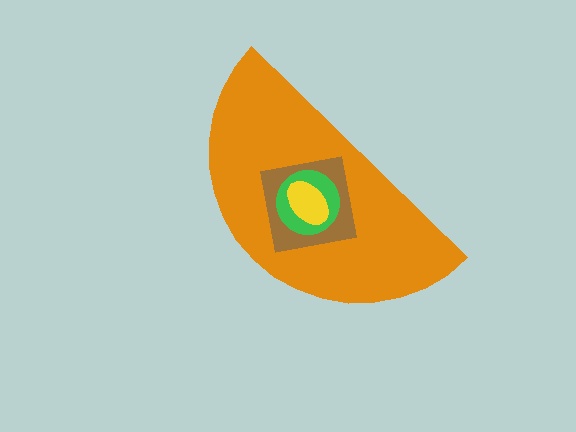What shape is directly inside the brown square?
The green circle.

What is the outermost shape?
The orange semicircle.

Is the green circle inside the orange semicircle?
Yes.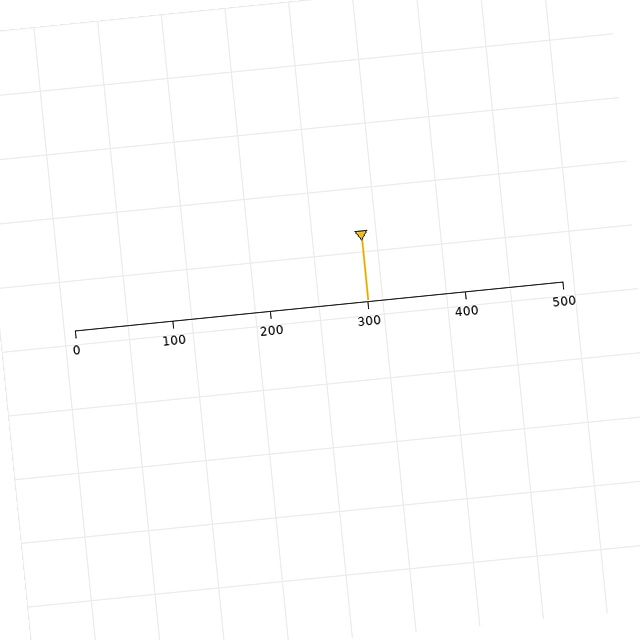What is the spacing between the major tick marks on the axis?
The major ticks are spaced 100 apart.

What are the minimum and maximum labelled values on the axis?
The axis runs from 0 to 500.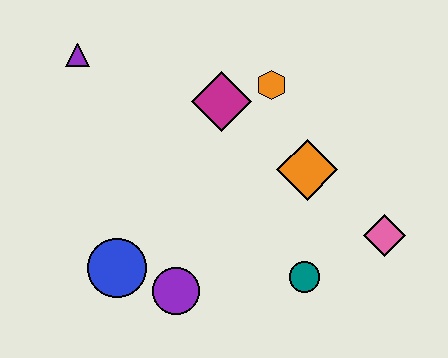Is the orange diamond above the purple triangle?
No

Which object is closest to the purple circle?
The blue circle is closest to the purple circle.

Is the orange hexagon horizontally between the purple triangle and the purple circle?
No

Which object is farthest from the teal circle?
The purple triangle is farthest from the teal circle.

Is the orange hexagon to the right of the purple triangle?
Yes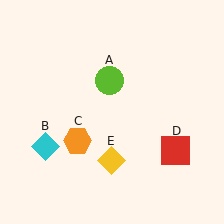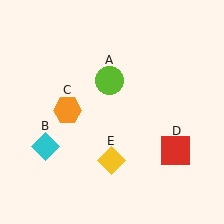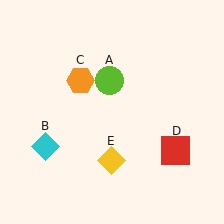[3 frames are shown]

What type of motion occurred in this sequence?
The orange hexagon (object C) rotated clockwise around the center of the scene.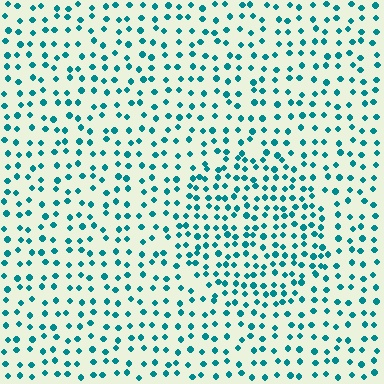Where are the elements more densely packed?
The elements are more densely packed inside the circle boundary.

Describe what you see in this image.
The image contains small teal elements arranged at two different densities. A circle-shaped region is visible where the elements are more densely packed than the surrounding area.